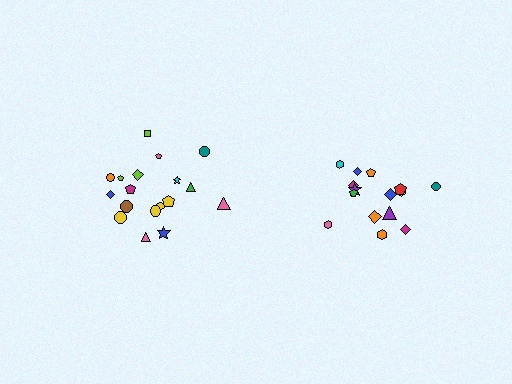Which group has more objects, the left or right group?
The left group.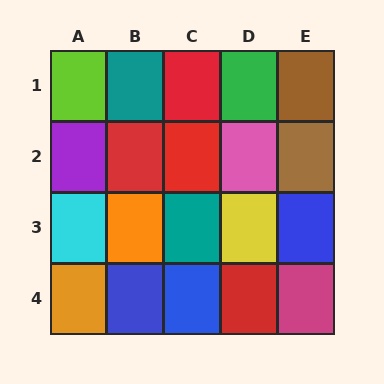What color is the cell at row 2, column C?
Red.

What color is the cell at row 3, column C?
Teal.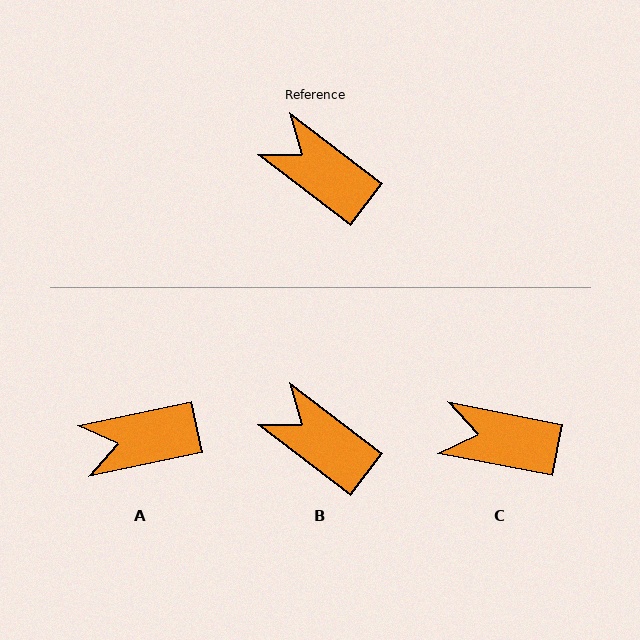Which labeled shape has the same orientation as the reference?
B.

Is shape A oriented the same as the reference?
No, it is off by about 49 degrees.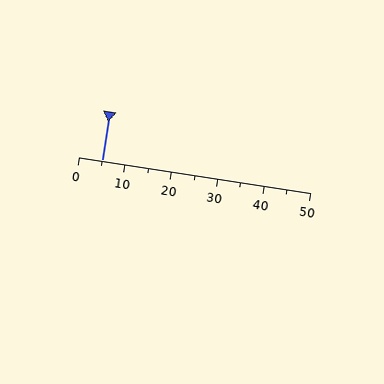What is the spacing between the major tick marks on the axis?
The major ticks are spaced 10 apart.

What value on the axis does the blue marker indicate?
The marker indicates approximately 5.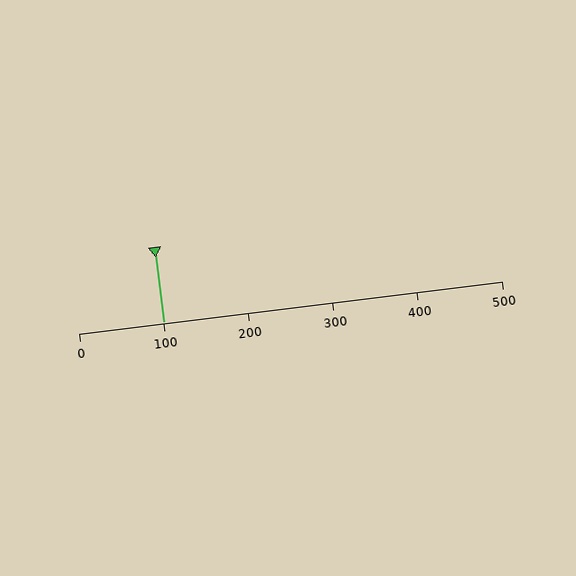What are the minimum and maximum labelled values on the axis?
The axis runs from 0 to 500.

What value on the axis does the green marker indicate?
The marker indicates approximately 100.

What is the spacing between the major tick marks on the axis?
The major ticks are spaced 100 apart.